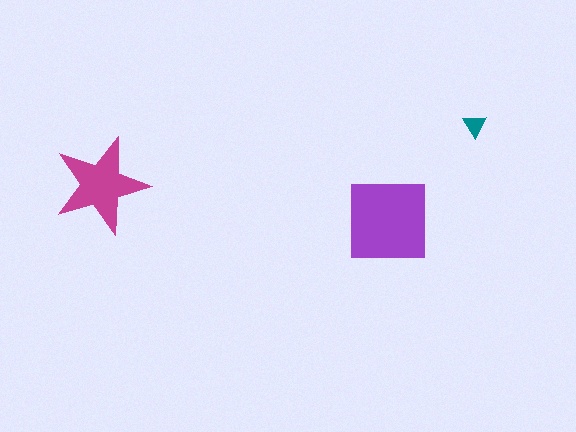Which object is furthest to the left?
The magenta star is leftmost.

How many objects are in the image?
There are 3 objects in the image.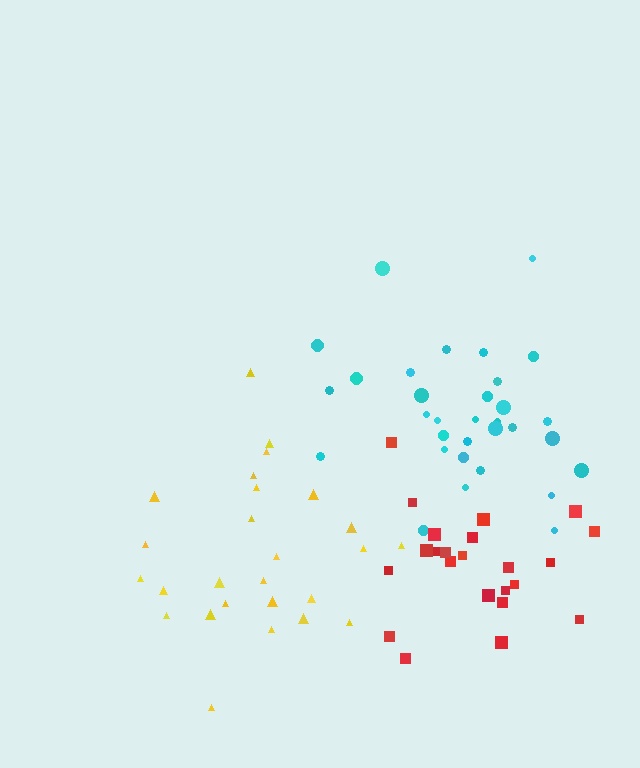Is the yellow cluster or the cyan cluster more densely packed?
Cyan.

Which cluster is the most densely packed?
Red.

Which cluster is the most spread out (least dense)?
Yellow.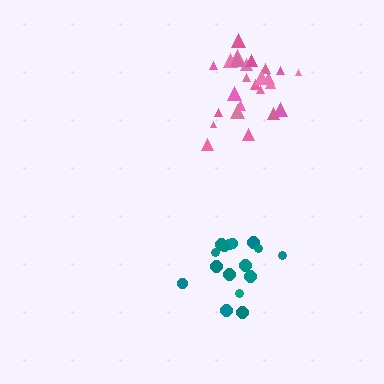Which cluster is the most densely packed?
Pink.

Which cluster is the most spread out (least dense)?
Teal.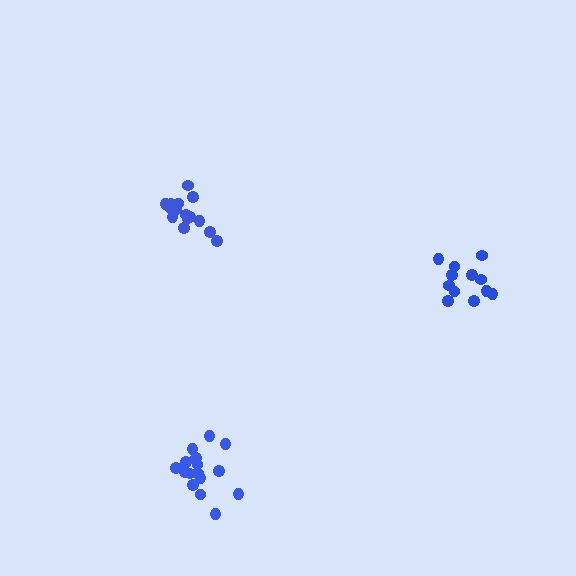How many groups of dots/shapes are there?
There are 3 groups.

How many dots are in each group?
Group 1: 12 dots, Group 2: 16 dots, Group 3: 18 dots (46 total).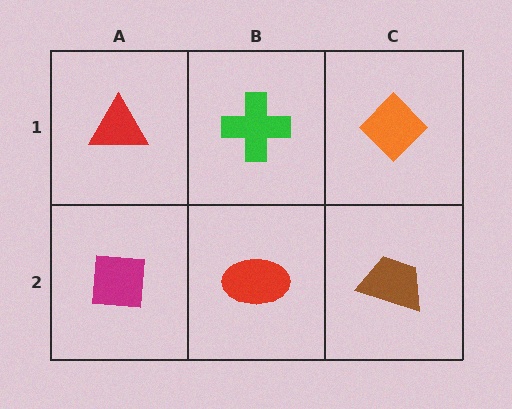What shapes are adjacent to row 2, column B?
A green cross (row 1, column B), a magenta square (row 2, column A), a brown trapezoid (row 2, column C).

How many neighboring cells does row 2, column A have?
2.